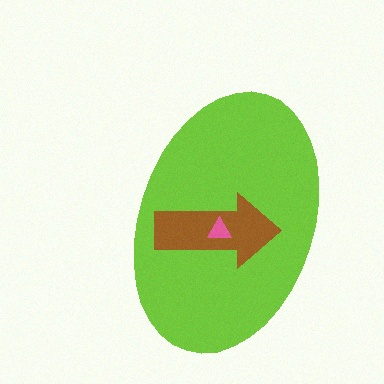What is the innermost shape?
The pink triangle.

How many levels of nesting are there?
3.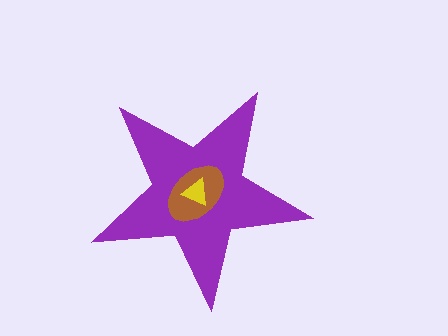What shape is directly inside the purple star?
The brown ellipse.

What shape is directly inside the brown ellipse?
The yellow triangle.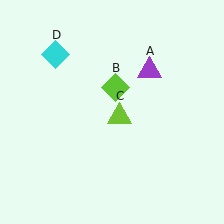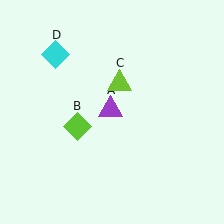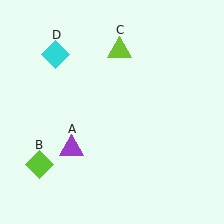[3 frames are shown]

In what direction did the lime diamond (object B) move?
The lime diamond (object B) moved down and to the left.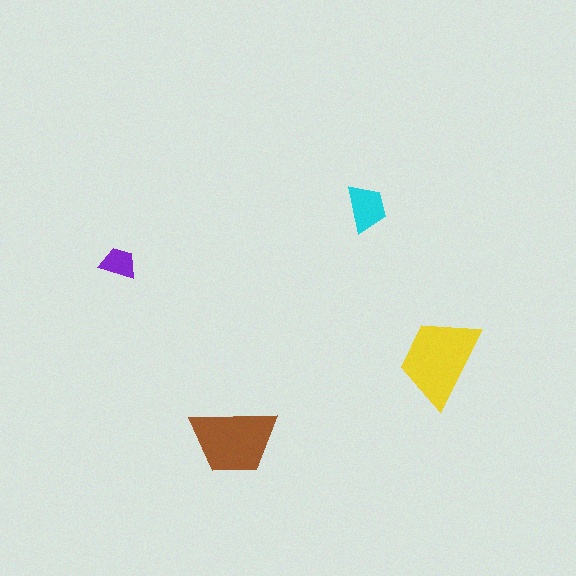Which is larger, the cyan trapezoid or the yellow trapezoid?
The yellow one.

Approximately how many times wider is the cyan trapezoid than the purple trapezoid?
About 1.5 times wider.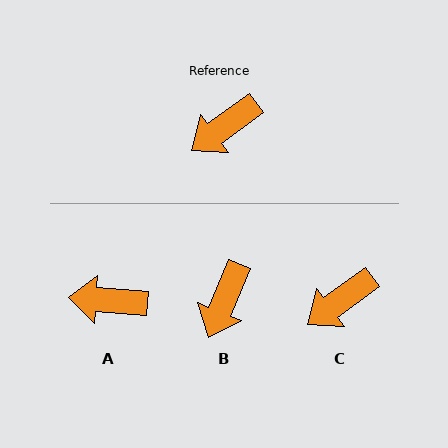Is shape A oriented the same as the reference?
No, it is off by about 40 degrees.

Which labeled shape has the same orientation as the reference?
C.